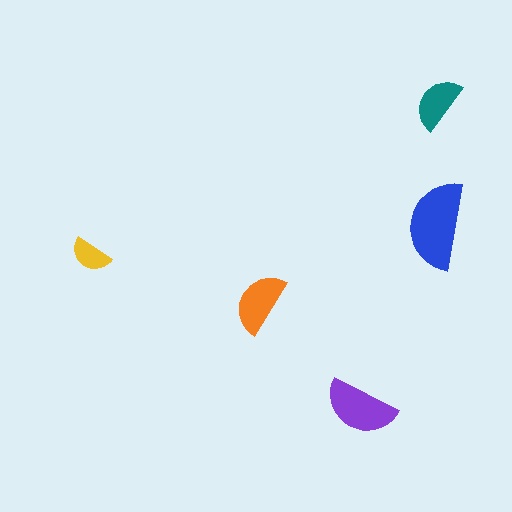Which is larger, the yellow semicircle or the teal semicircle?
The teal one.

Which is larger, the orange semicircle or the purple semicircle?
The purple one.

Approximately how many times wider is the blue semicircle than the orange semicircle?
About 1.5 times wider.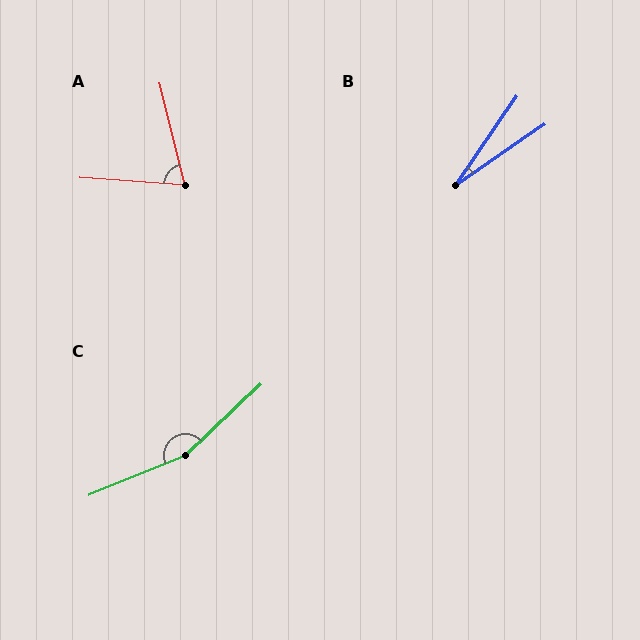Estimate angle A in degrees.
Approximately 72 degrees.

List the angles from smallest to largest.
B (21°), A (72°), C (159°).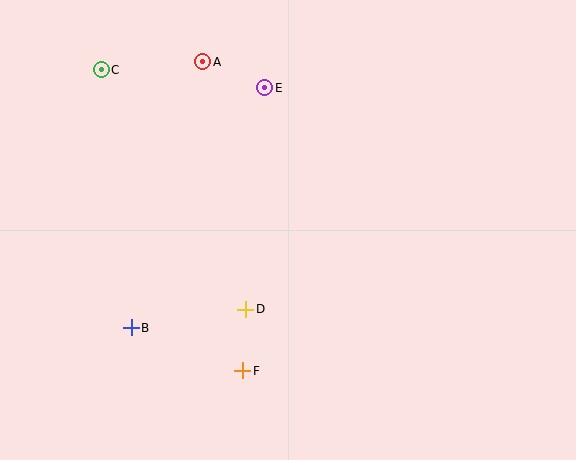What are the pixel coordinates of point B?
Point B is at (131, 328).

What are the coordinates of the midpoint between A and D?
The midpoint between A and D is at (224, 186).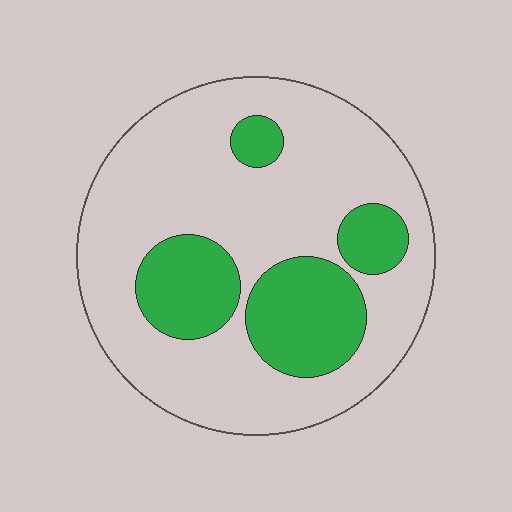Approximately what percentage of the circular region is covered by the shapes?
Approximately 25%.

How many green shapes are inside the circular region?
4.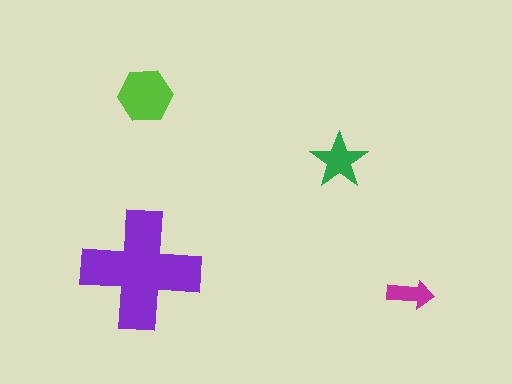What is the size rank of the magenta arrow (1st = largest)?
4th.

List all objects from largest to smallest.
The purple cross, the lime hexagon, the green star, the magenta arrow.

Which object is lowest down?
The magenta arrow is bottommost.